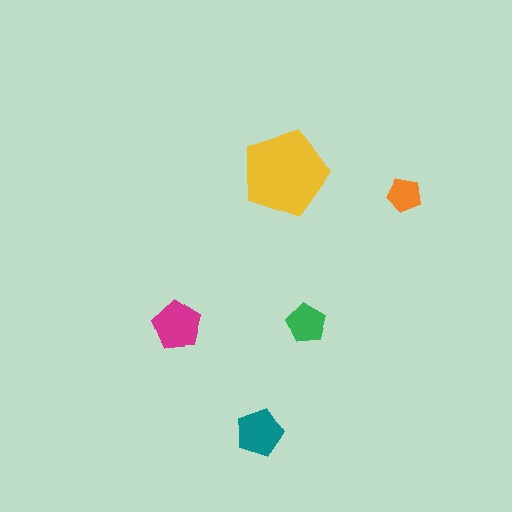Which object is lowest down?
The teal pentagon is bottommost.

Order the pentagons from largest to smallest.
the yellow one, the magenta one, the teal one, the green one, the orange one.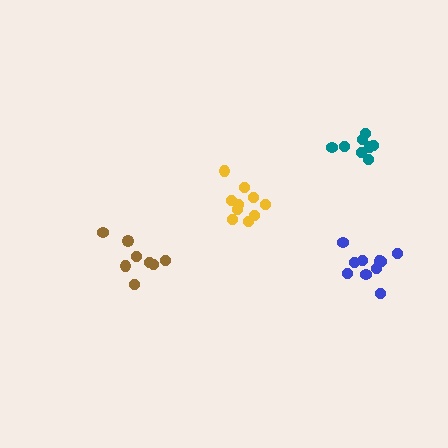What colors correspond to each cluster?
The clusters are colored: teal, yellow, brown, blue.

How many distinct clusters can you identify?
There are 4 distinct clusters.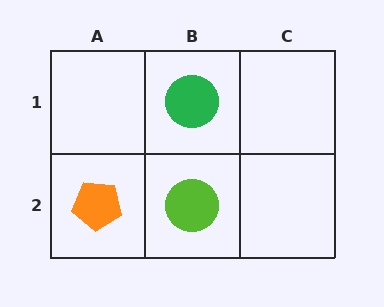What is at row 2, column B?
A lime circle.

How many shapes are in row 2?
2 shapes.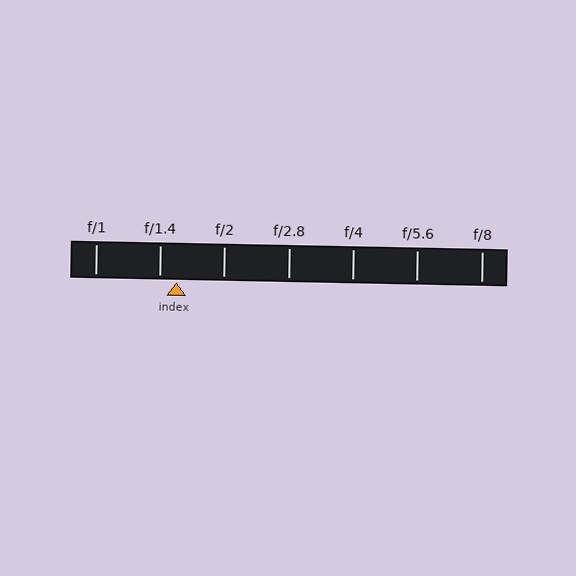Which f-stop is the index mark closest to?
The index mark is closest to f/1.4.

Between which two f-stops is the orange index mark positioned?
The index mark is between f/1.4 and f/2.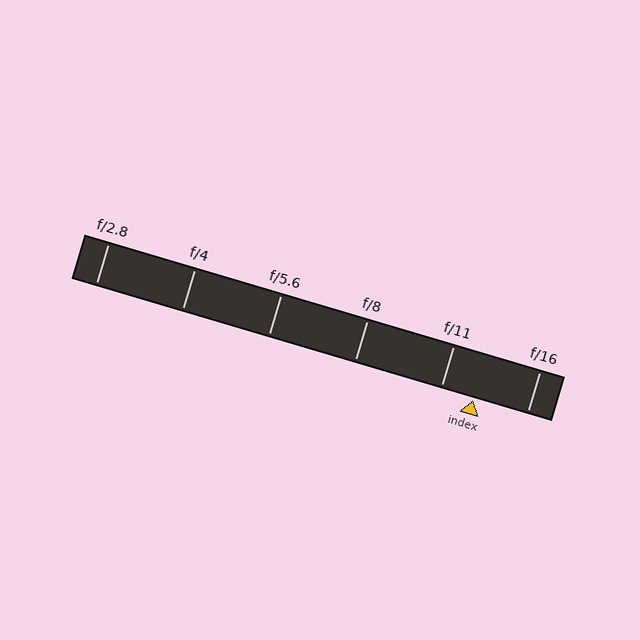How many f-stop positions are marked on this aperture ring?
There are 6 f-stop positions marked.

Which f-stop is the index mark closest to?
The index mark is closest to f/11.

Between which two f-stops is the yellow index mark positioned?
The index mark is between f/11 and f/16.